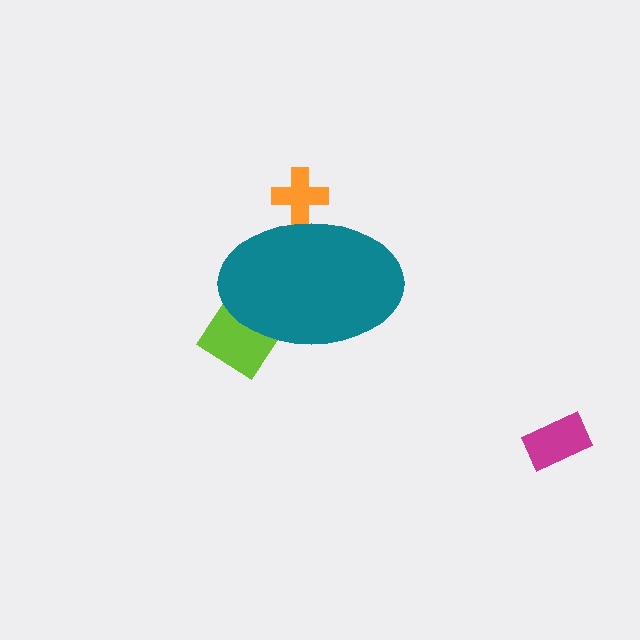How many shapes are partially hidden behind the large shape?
2 shapes are partially hidden.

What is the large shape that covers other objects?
A teal ellipse.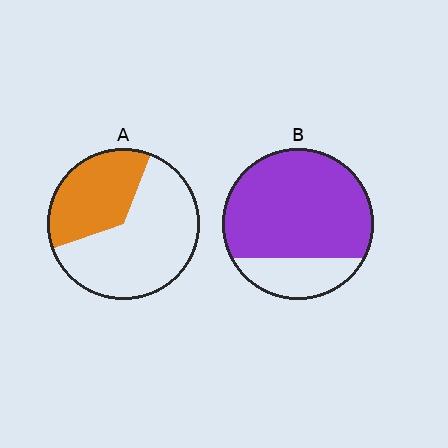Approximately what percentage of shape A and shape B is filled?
A is approximately 35% and B is approximately 80%.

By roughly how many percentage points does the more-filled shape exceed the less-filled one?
By roughly 40 percentage points (B over A).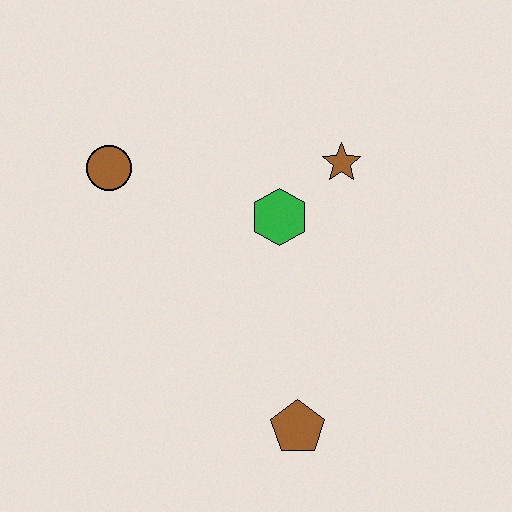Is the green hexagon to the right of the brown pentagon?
No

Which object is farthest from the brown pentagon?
The brown circle is farthest from the brown pentagon.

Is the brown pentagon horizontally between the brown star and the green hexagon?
Yes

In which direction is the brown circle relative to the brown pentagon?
The brown circle is above the brown pentagon.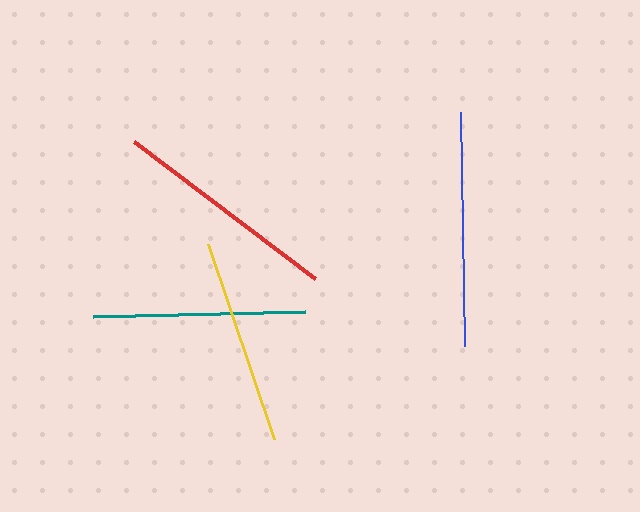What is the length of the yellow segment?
The yellow segment is approximately 206 pixels long.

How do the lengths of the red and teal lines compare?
The red and teal lines are approximately the same length.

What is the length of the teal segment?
The teal segment is approximately 212 pixels long.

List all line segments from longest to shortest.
From longest to shortest: blue, red, teal, yellow.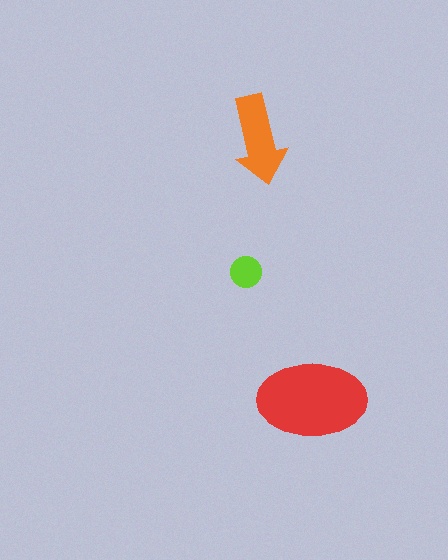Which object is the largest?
The red ellipse.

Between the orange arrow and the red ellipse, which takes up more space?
The red ellipse.